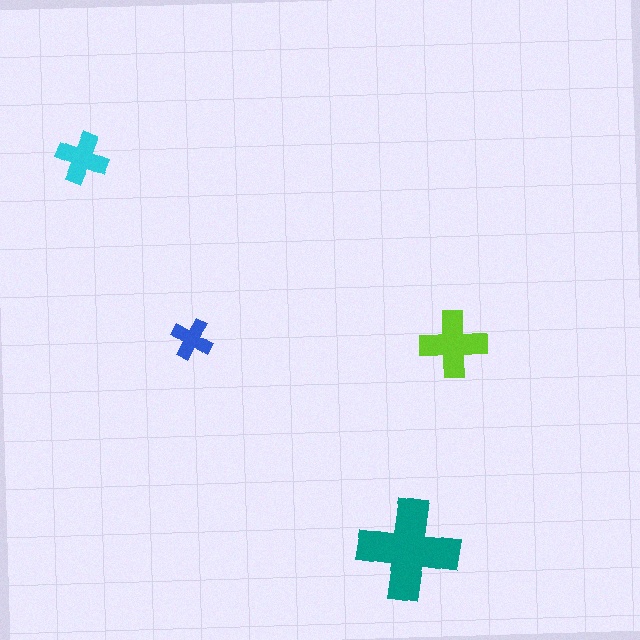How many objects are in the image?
There are 4 objects in the image.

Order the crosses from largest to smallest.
the teal one, the lime one, the cyan one, the blue one.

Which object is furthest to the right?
The lime cross is rightmost.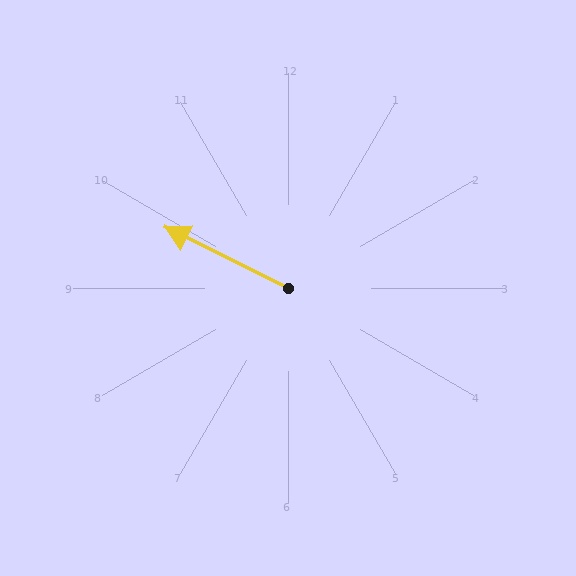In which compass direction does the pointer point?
Northwest.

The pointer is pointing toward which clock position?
Roughly 10 o'clock.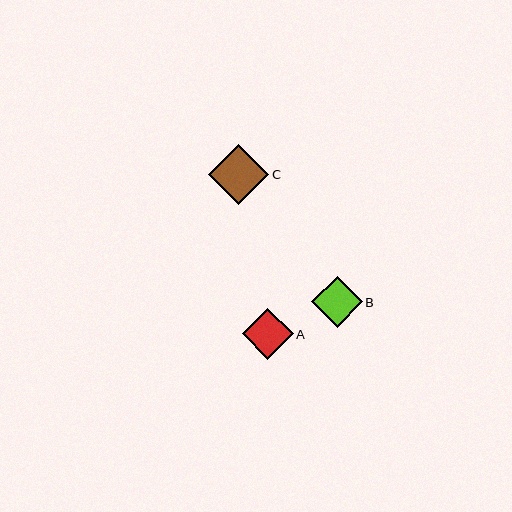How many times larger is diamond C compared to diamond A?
Diamond C is approximately 1.2 times the size of diamond A.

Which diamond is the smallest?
Diamond B is the smallest with a size of approximately 51 pixels.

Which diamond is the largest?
Diamond C is the largest with a size of approximately 61 pixels.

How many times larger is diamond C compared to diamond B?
Diamond C is approximately 1.2 times the size of diamond B.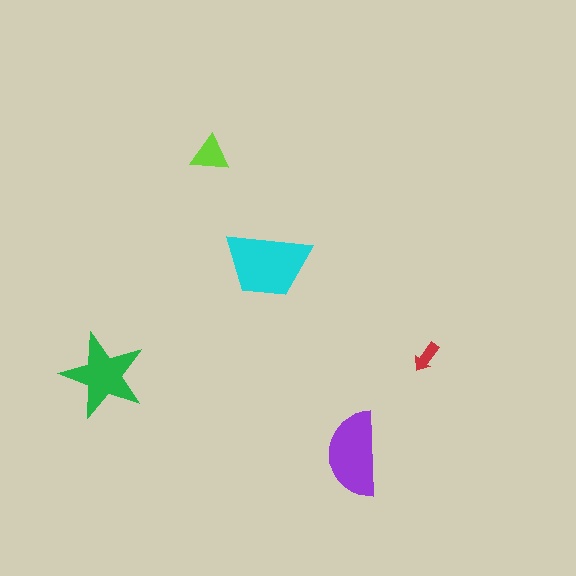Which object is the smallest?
The red arrow.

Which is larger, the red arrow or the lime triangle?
The lime triangle.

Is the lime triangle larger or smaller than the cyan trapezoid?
Smaller.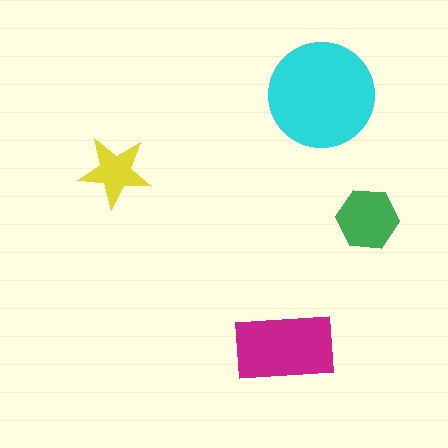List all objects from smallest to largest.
The yellow star, the green hexagon, the magenta rectangle, the cyan circle.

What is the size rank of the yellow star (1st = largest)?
4th.